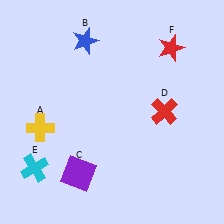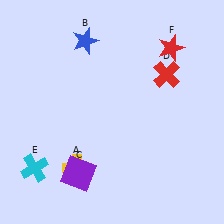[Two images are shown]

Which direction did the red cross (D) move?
The red cross (D) moved up.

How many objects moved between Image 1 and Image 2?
2 objects moved between the two images.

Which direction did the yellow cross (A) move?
The yellow cross (A) moved down.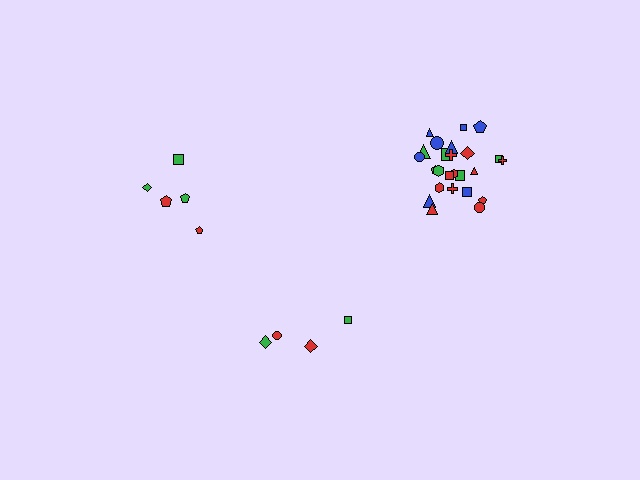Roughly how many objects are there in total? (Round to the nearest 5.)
Roughly 35 objects in total.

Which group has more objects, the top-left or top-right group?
The top-right group.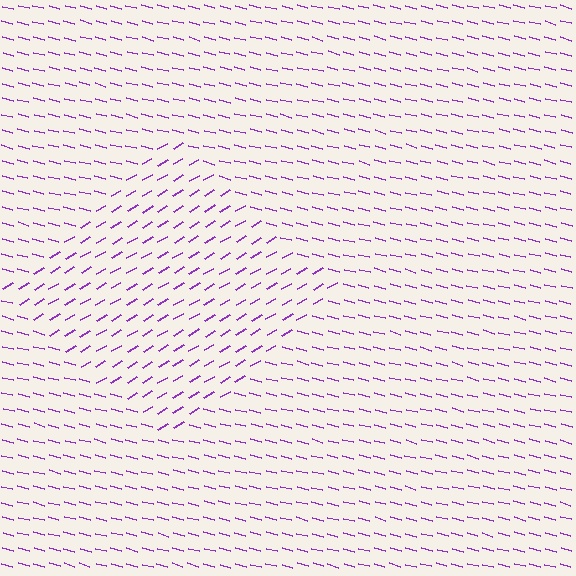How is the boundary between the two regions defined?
The boundary is defined purely by a change in line orientation (approximately 45 degrees difference). All lines are the same color and thickness.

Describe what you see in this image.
The image is filled with small purple line segments. A diamond region in the image has lines oriented differently from the surrounding lines, creating a visible texture boundary.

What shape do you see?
I see a diamond.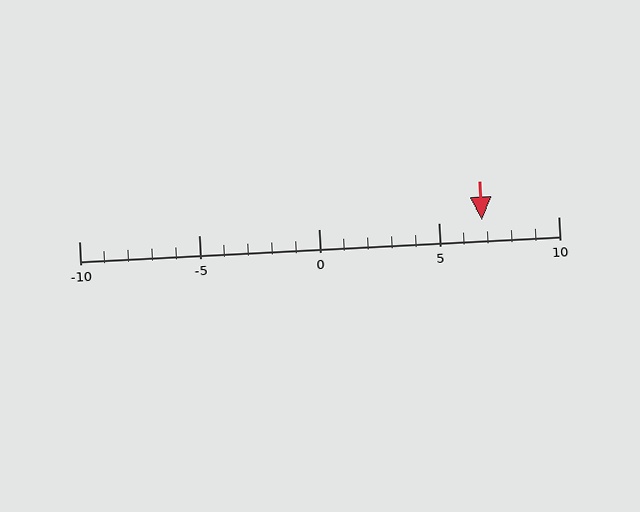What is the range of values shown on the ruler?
The ruler shows values from -10 to 10.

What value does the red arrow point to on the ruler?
The red arrow points to approximately 7.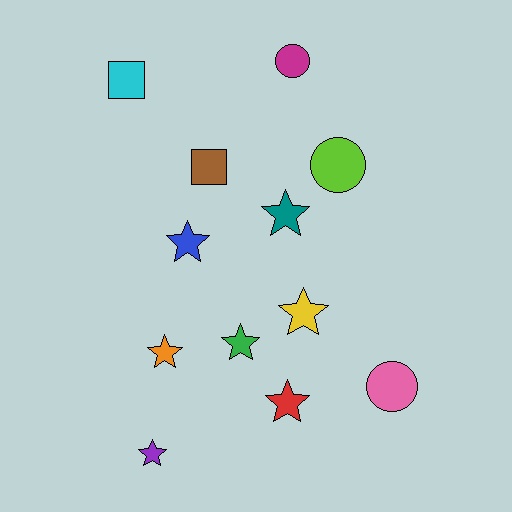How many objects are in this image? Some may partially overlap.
There are 12 objects.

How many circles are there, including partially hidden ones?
There are 3 circles.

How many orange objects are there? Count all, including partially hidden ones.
There is 1 orange object.